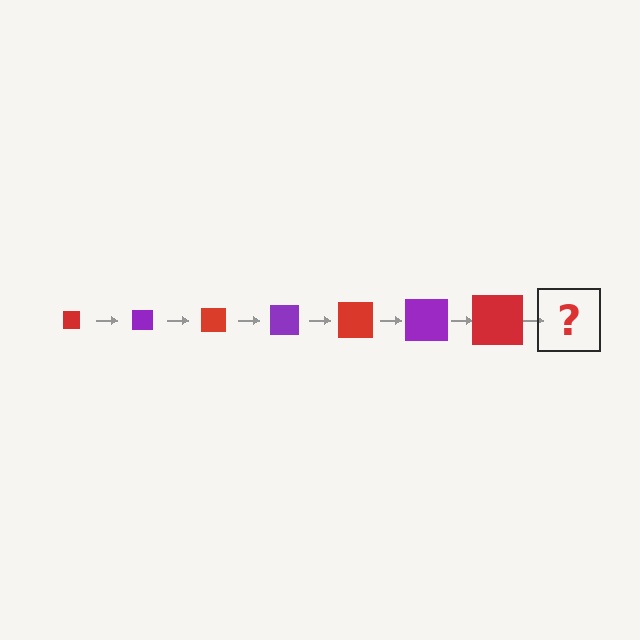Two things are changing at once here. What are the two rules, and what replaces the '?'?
The two rules are that the square grows larger each step and the color cycles through red and purple. The '?' should be a purple square, larger than the previous one.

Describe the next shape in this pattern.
It should be a purple square, larger than the previous one.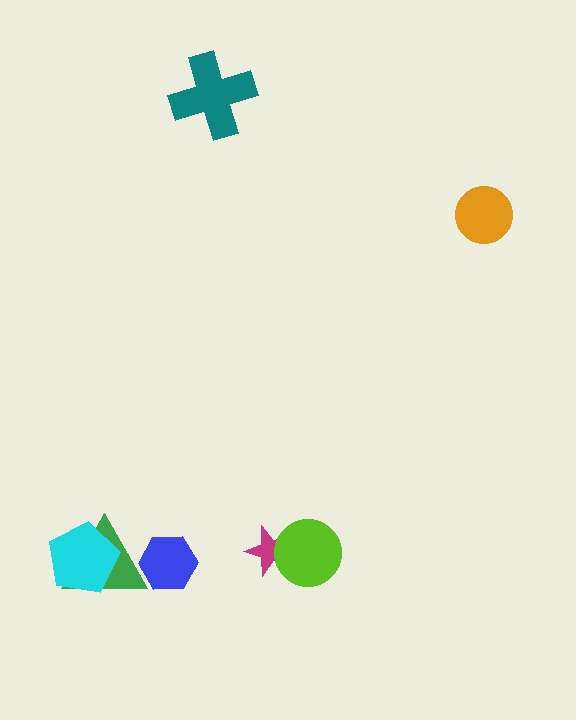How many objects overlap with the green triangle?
2 objects overlap with the green triangle.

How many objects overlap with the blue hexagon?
1 object overlaps with the blue hexagon.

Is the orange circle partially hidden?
No, no other shape covers it.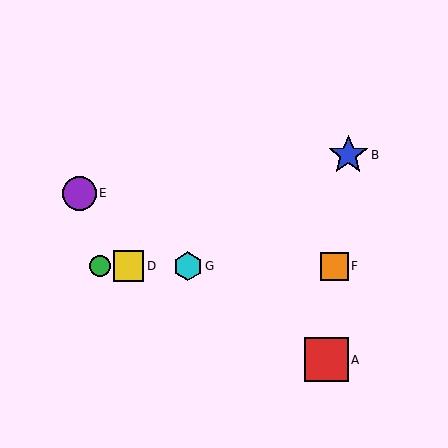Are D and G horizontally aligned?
Yes, both are at y≈266.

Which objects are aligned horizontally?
Objects C, D, F, G are aligned horizontally.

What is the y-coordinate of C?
Object C is at y≈266.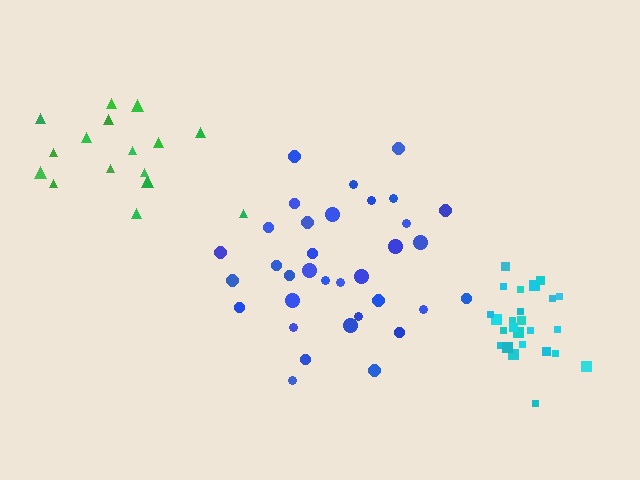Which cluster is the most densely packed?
Cyan.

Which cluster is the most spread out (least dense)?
Green.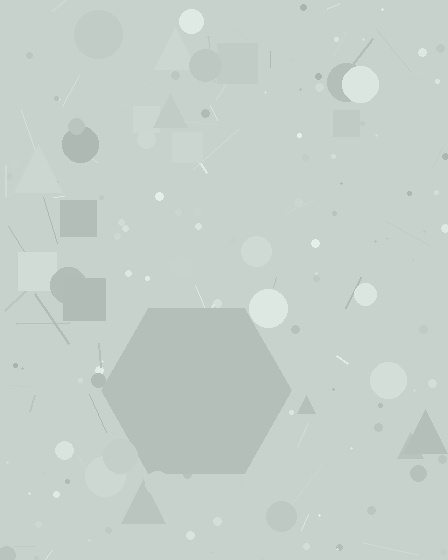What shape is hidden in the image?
A hexagon is hidden in the image.